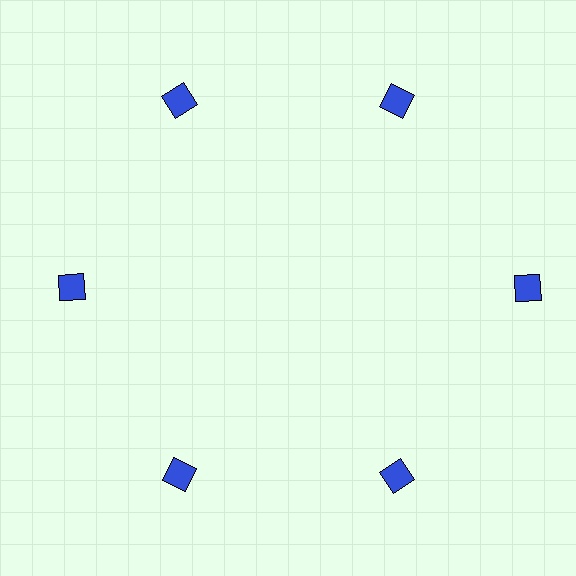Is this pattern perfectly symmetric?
No. The 6 blue diamonds are arranged in a ring, but one element near the 3 o'clock position is pushed outward from the center, breaking the 6-fold rotational symmetry.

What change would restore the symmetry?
The symmetry would be restored by moving it inward, back onto the ring so that all 6 diamonds sit at equal angles and equal distance from the center.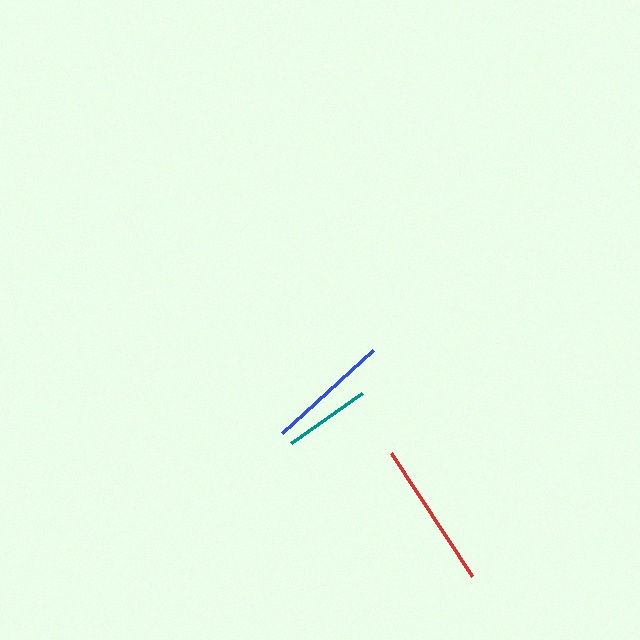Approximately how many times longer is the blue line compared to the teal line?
The blue line is approximately 1.4 times the length of the teal line.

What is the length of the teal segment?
The teal segment is approximately 87 pixels long.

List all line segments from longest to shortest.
From longest to shortest: red, blue, teal.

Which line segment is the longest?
The red line is the longest at approximately 147 pixels.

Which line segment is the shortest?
The teal line is the shortest at approximately 87 pixels.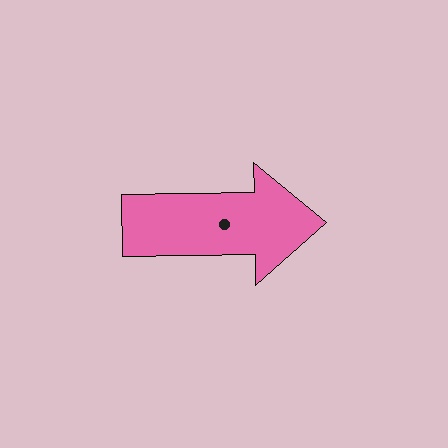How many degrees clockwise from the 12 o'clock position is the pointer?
Approximately 89 degrees.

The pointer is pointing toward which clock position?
Roughly 3 o'clock.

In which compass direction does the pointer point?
East.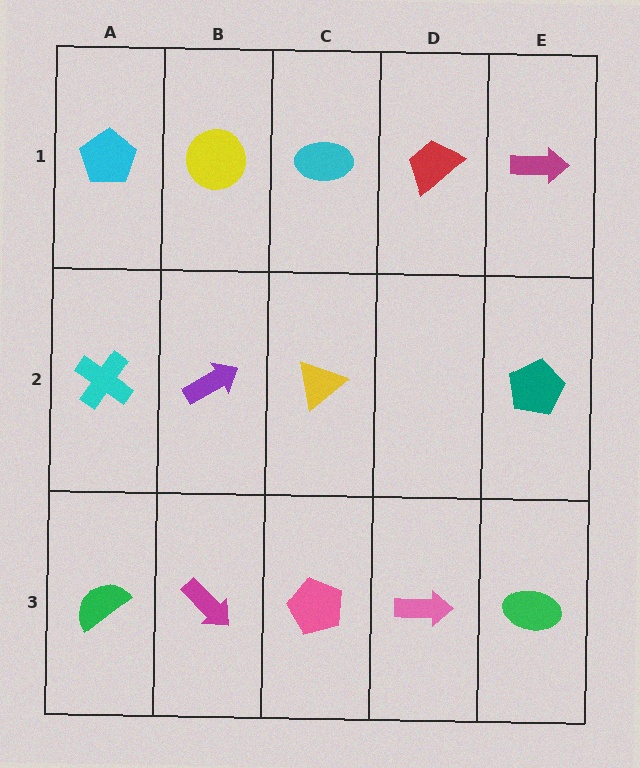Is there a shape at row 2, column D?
No, that cell is empty.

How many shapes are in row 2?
4 shapes.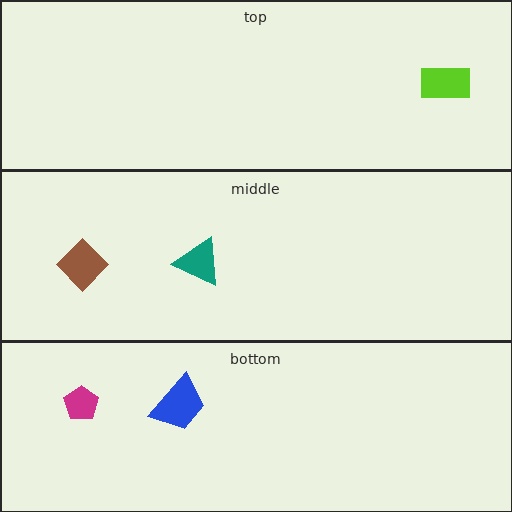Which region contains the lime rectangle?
The top region.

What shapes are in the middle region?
The brown diamond, the teal triangle.